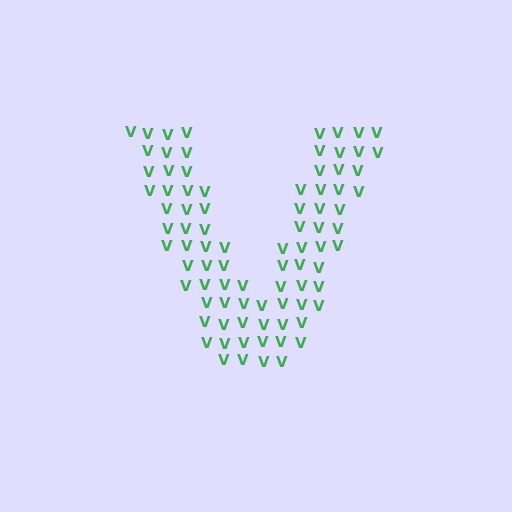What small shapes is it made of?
It is made of small letter V's.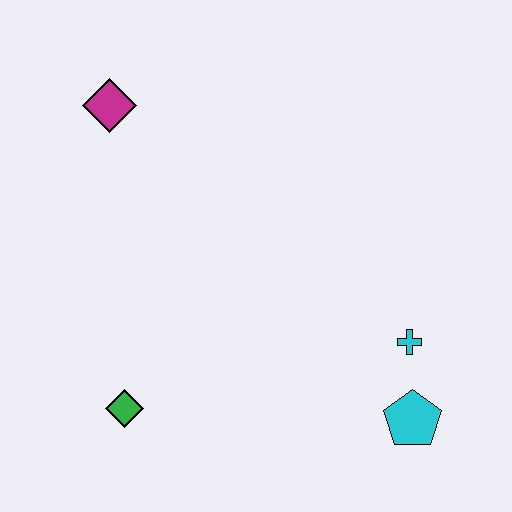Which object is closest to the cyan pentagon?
The cyan cross is closest to the cyan pentagon.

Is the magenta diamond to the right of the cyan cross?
No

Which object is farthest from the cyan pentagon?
The magenta diamond is farthest from the cyan pentagon.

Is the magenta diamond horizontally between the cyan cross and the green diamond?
No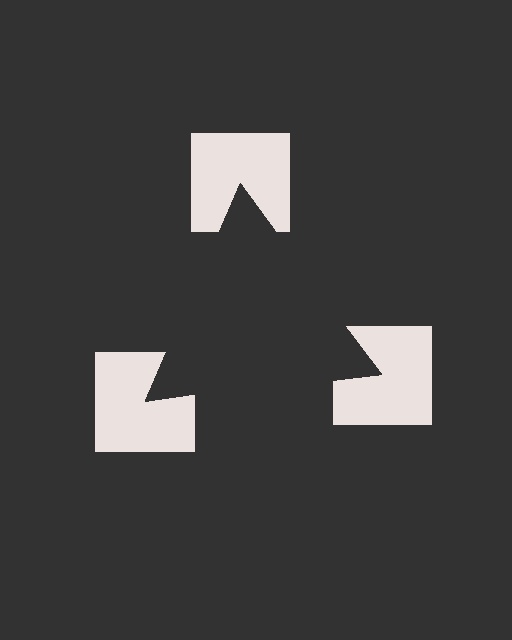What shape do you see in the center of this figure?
An illusory triangle — its edges are inferred from the aligned wedge cuts in the notched squares, not physically drawn.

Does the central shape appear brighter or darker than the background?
It typically appears slightly darker than the background, even though no actual brightness change is drawn.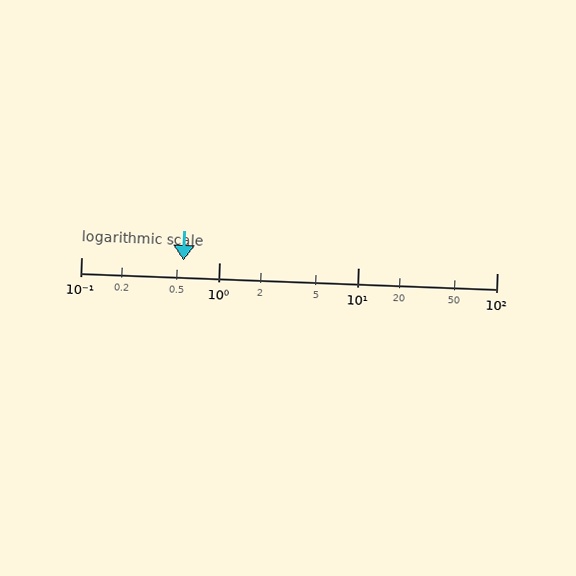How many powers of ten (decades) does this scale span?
The scale spans 3 decades, from 0.1 to 100.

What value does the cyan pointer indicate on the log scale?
The pointer indicates approximately 0.55.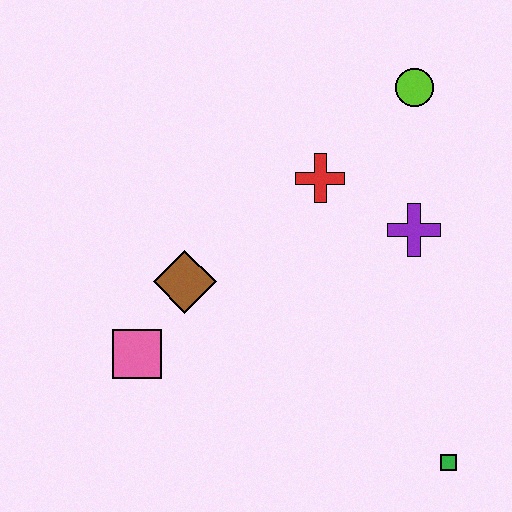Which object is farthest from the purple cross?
The pink square is farthest from the purple cross.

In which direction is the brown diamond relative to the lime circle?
The brown diamond is to the left of the lime circle.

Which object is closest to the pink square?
The brown diamond is closest to the pink square.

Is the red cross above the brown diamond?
Yes